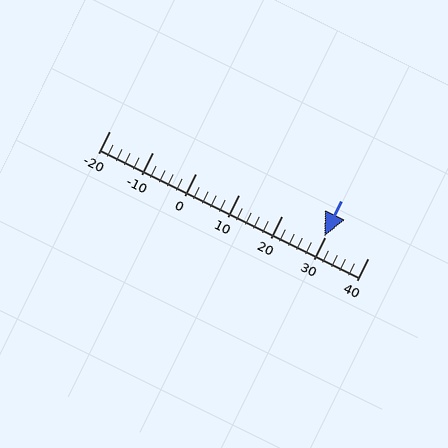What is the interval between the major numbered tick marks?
The major tick marks are spaced 10 units apart.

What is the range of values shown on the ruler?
The ruler shows values from -20 to 40.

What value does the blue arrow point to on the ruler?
The blue arrow points to approximately 30.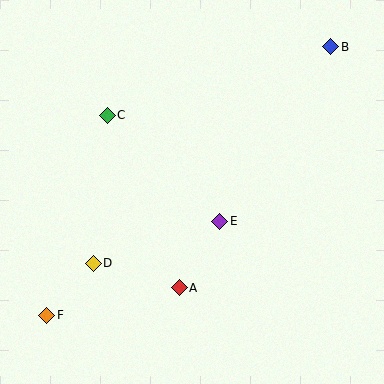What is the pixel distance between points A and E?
The distance between A and E is 78 pixels.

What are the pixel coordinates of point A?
Point A is at (179, 288).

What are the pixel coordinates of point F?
Point F is at (47, 315).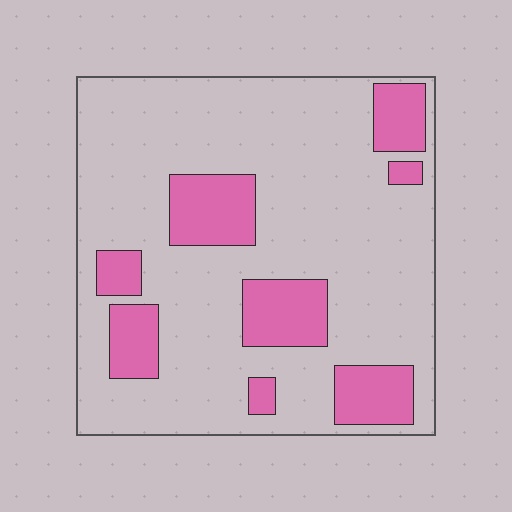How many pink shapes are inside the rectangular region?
8.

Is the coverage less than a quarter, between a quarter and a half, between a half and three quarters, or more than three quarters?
Less than a quarter.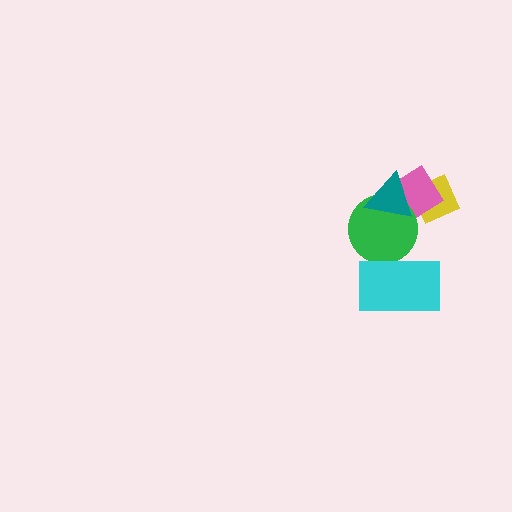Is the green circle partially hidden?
Yes, it is partially covered by another shape.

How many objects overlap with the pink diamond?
3 objects overlap with the pink diamond.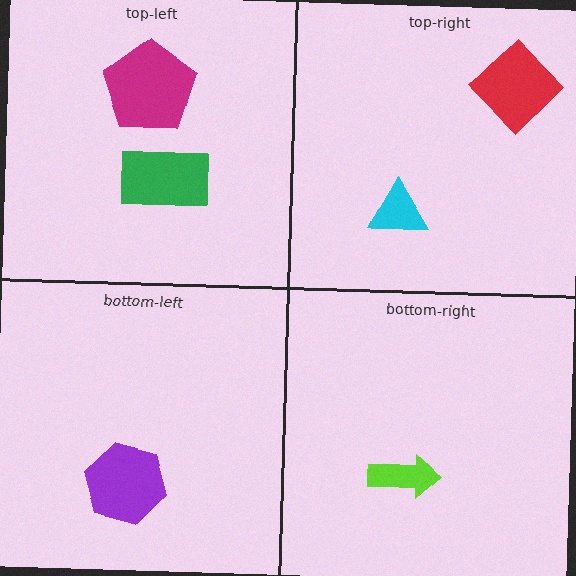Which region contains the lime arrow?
The bottom-right region.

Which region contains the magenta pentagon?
The top-left region.